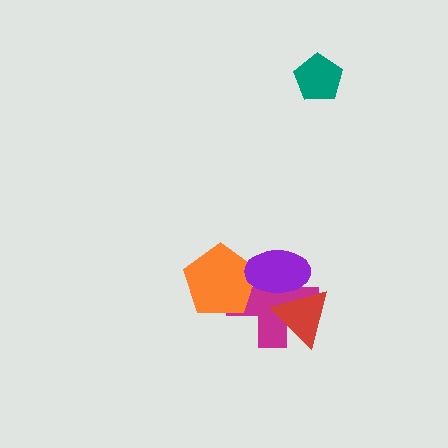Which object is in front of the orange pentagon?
The purple ellipse is in front of the orange pentagon.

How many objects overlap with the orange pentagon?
2 objects overlap with the orange pentagon.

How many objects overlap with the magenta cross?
3 objects overlap with the magenta cross.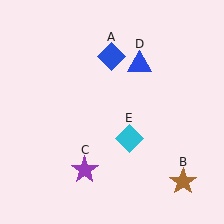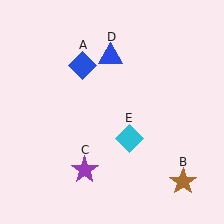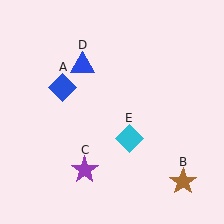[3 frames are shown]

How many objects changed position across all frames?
2 objects changed position: blue diamond (object A), blue triangle (object D).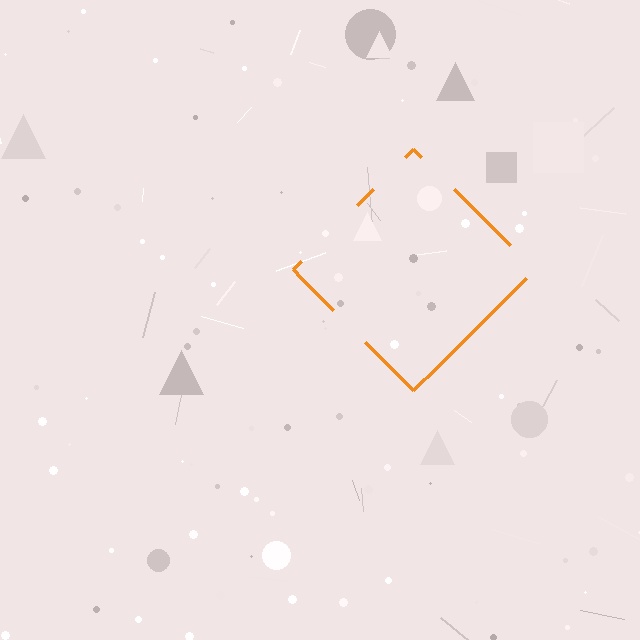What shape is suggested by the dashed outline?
The dashed outline suggests a diamond.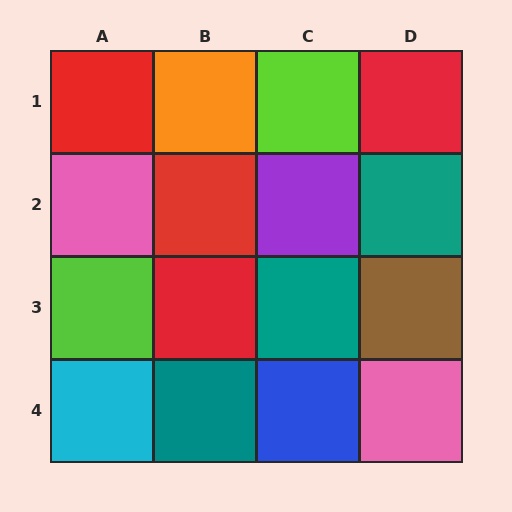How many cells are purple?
1 cell is purple.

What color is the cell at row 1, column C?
Lime.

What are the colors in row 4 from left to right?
Cyan, teal, blue, pink.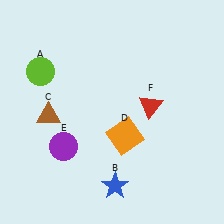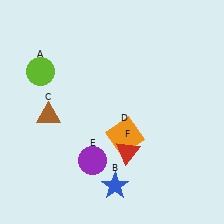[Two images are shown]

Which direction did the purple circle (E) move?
The purple circle (E) moved right.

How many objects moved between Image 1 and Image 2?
2 objects moved between the two images.